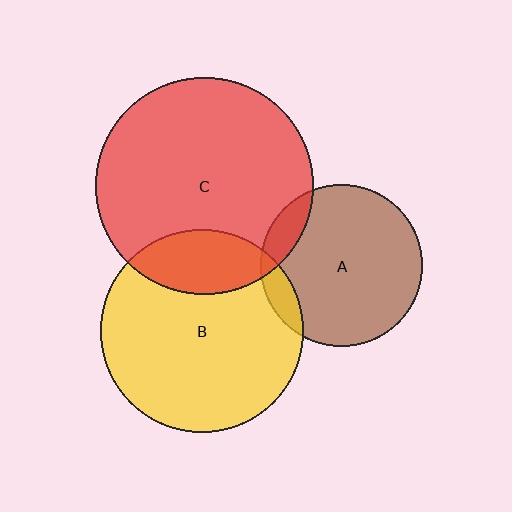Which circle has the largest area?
Circle C (red).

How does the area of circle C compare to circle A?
Approximately 1.8 times.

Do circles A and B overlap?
Yes.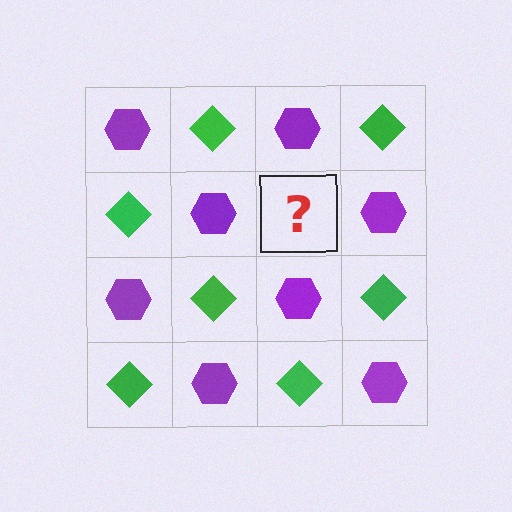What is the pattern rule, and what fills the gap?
The rule is that it alternates purple hexagon and green diamond in a checkerboard pattern. The gap should be filled with a green diamond.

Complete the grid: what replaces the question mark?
The question mark should be replaced with a green diamond.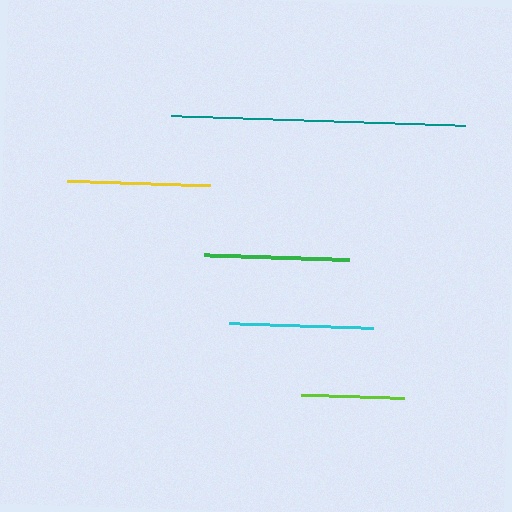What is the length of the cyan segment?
The cyan segment is approximately 144 pixels long.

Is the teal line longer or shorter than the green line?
The teal line is longer than the green line.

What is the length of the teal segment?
The teal segment is approximately 295 pixels long.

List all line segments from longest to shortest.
From longest to shortest: teal, green, cyan, yellow, lime.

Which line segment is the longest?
The teal line is the longest at approximately 295 pixels.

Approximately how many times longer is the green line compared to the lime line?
The green line is approximately 1.4 times the length of the lime line.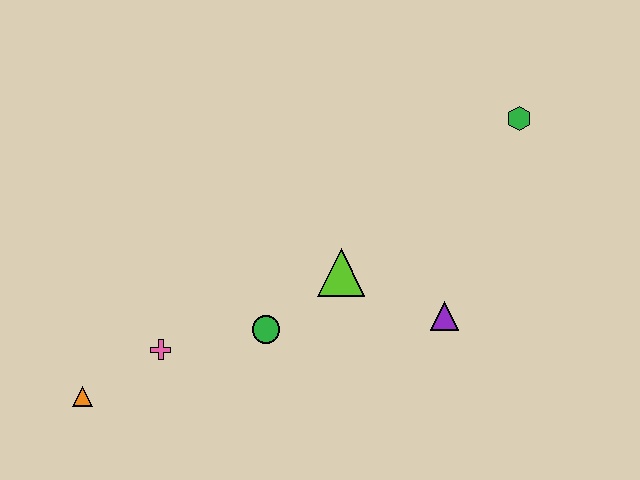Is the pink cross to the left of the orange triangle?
No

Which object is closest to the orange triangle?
The pink cross is closest to the orange triangle.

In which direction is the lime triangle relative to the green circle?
The lime triangle is to the right of the green circle.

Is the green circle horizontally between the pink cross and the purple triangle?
Yes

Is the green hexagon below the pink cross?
No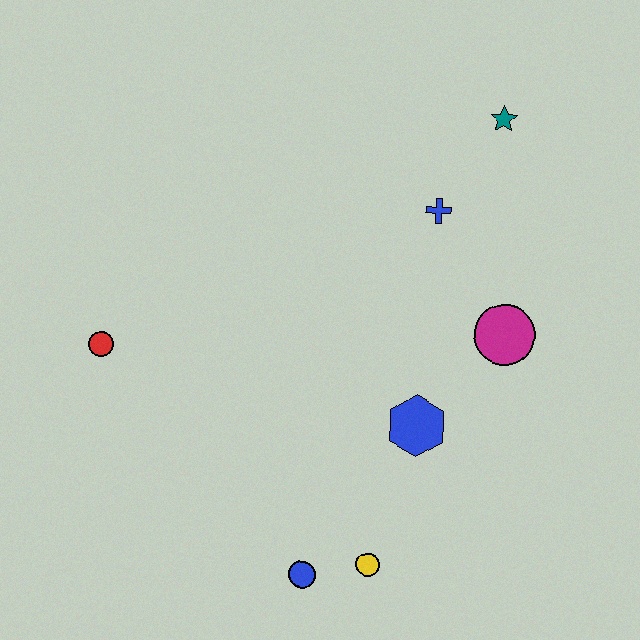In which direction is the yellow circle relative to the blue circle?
The yellow circle is to the right of the blue circle.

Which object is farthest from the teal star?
The blue circle is farthest from the teal star.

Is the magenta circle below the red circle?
No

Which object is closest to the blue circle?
The yellow circle is closest to the blue circle.